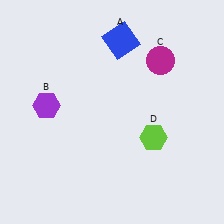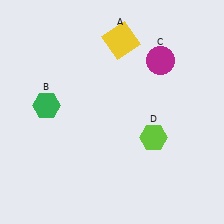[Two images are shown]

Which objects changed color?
A changed from blue to yellow. B changed from purple to green.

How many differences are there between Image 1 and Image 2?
There are 2 differences between the two images.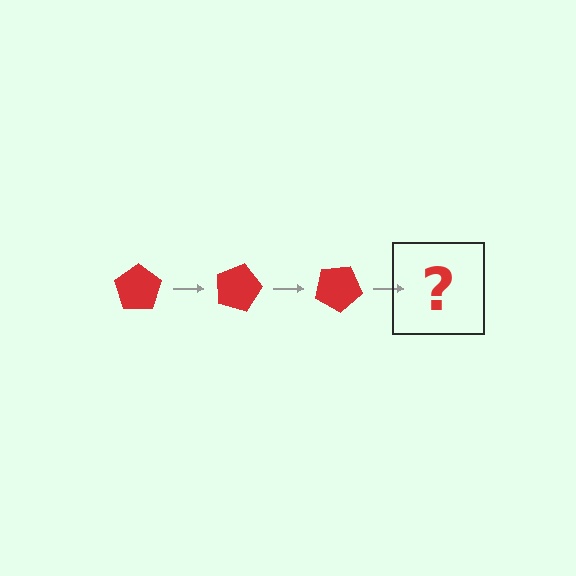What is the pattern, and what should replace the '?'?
The pattern is that the pentagon rotates 15 degrees each step. The '?' should be a red pentagon rotated 45 degrees.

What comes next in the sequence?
The next element should be a red pentagon rotated 45 degrees.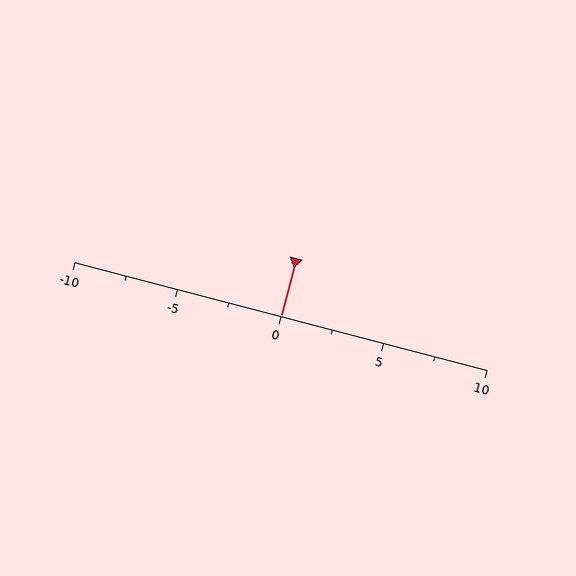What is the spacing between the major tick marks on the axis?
The major ticks are spaced 5 apart.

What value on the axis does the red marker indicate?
The marker indicates approximately 0.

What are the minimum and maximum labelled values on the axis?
The axis runs from -10 to 10.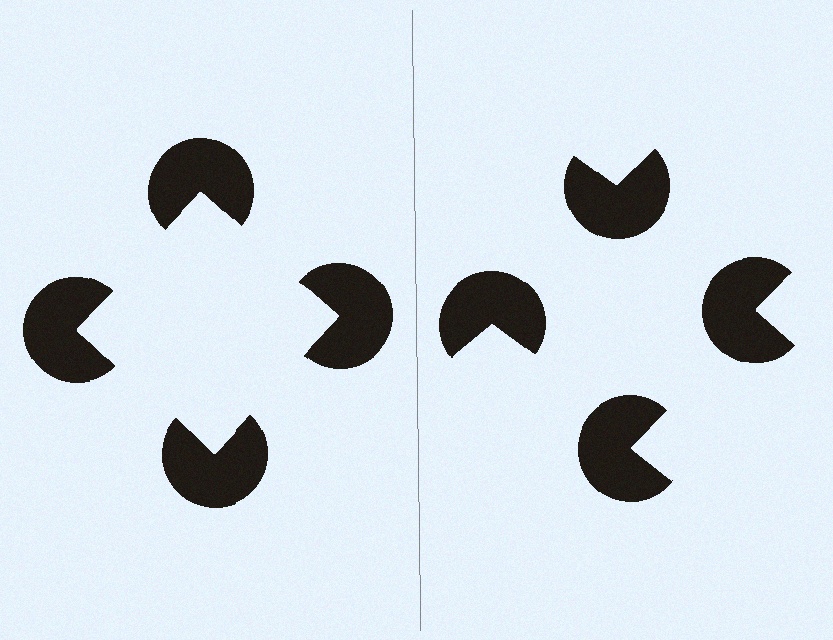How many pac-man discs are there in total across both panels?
8 — 4 on each side.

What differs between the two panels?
The pac-man discs are positioned identically on both sides; only the wedge orientations differ. On the left they align to a square; on the right they are misaligned.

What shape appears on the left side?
An illusory square.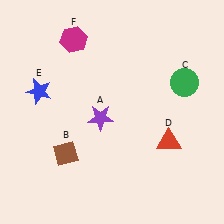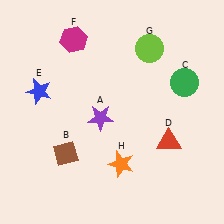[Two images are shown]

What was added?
A lime circle (G), an orange star (H) were added in Image 2.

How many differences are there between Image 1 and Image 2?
There are 2 differences between the two images.